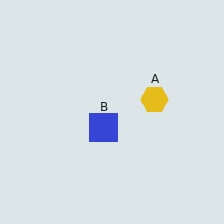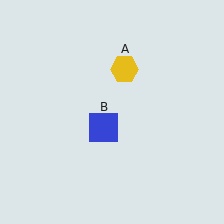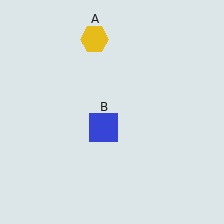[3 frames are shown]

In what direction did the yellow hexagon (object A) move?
The yellow hexagon (object A) moved up and to the left.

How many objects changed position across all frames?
1 object changed position: yellow hexagon (object A).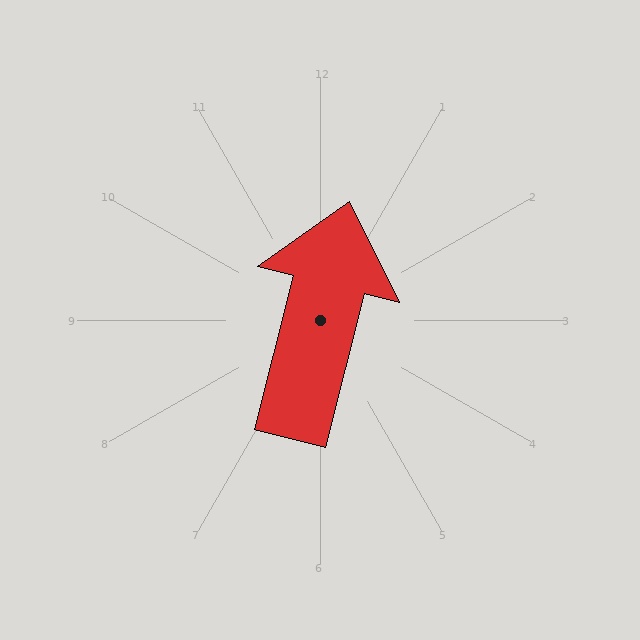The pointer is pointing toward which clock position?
Roughly 12 o'clock.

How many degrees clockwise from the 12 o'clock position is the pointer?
Approximately 14 degrees.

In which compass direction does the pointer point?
North.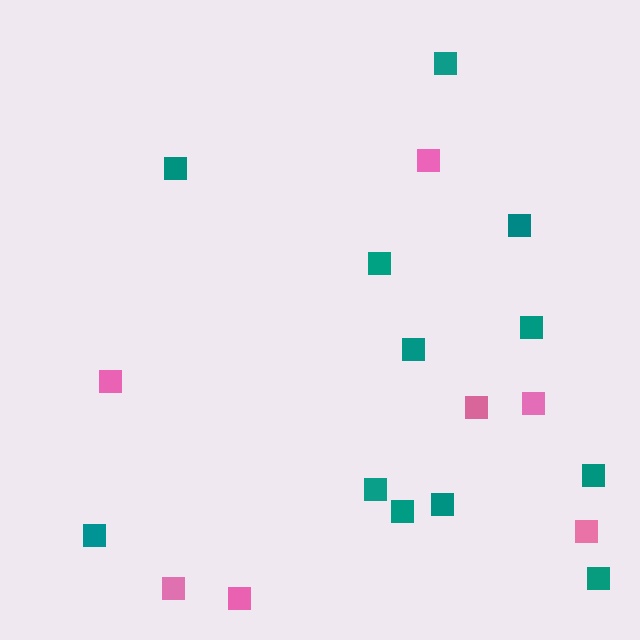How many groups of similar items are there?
There are 2 groups: one group of teal squares (12) and one group of pink squares (7).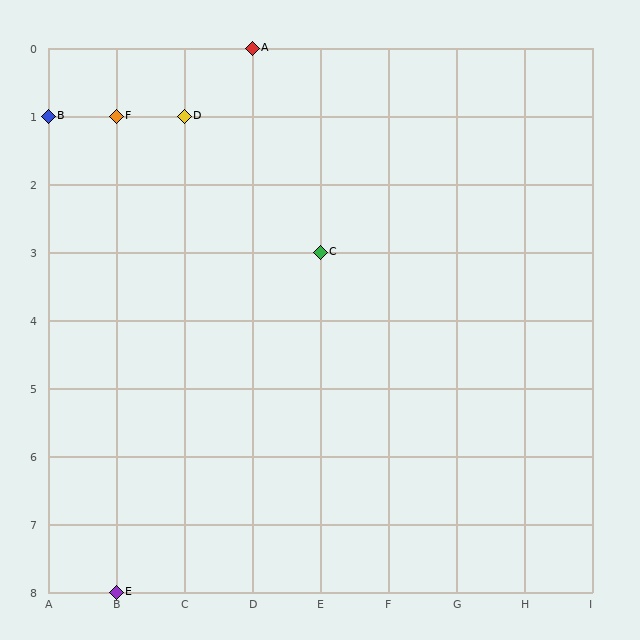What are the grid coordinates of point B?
Point B is at grid coordinates (A, 1).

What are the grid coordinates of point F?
Point F is at grid coordinates (B, 1).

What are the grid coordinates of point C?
Point C is at grid coordinates (E, 3).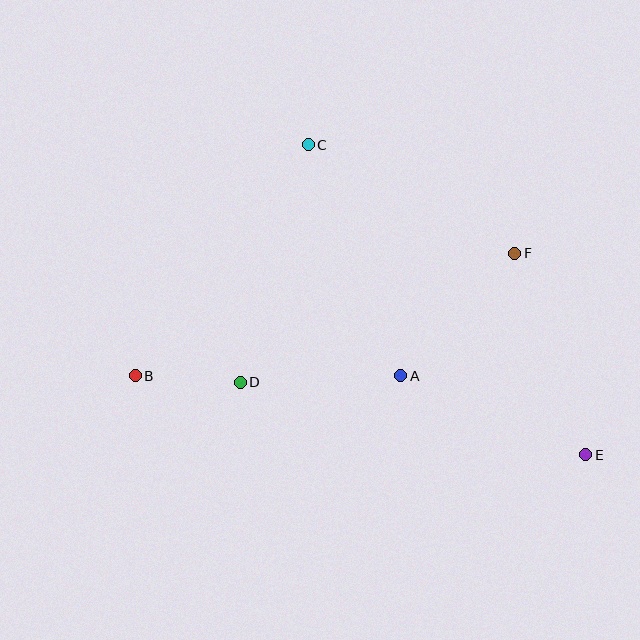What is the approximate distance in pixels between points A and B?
The distance between A and B is approximately 265 pixels.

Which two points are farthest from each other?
Points B and E are farthest from each other.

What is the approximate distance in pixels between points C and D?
The distance between C and D is approximately 247 pixels.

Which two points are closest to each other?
Points B and D are closest to each other.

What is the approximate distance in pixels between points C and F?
The distance between C and F is approximately 233 pixels.